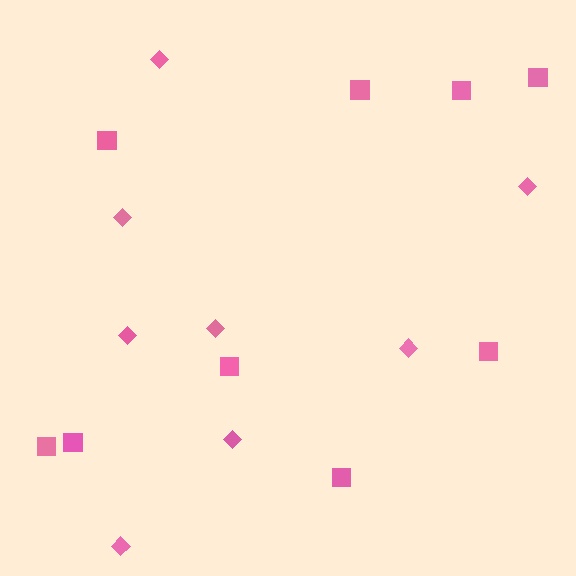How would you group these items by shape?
There are 2 groups: one group of squares (9) and one group of diamonds (8).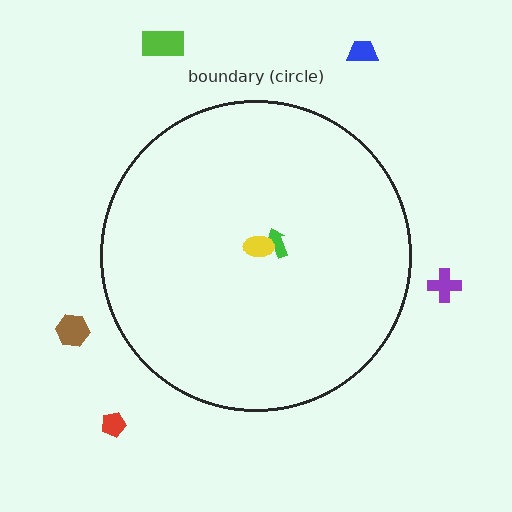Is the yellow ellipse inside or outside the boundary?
Inside.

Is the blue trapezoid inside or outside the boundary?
Outside.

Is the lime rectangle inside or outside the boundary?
Outside.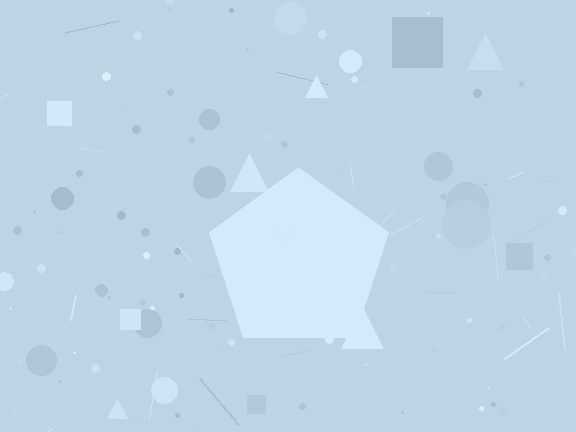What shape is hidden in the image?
A pentagon is hidden in the image.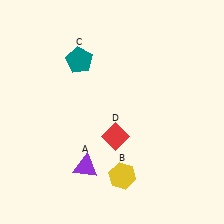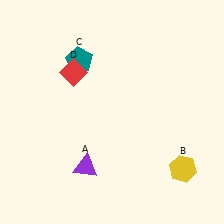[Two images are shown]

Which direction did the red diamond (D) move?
The red diamond (D) moved up.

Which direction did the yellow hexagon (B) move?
The yellow hexagon (B) moved right.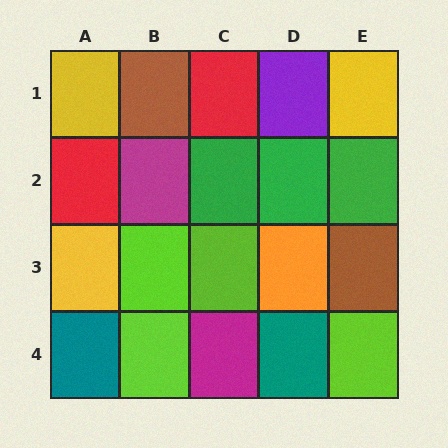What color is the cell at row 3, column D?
Orange.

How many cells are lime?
4 cells are lime.